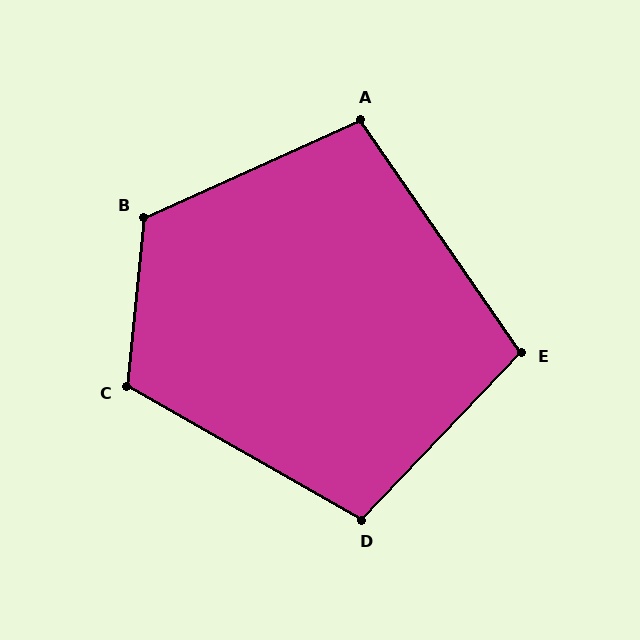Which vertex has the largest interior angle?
B, at approximately 120 degrees.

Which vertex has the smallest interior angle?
A, at approximately 100 degrees.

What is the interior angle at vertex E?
Approximately 102 degrees (obtuse).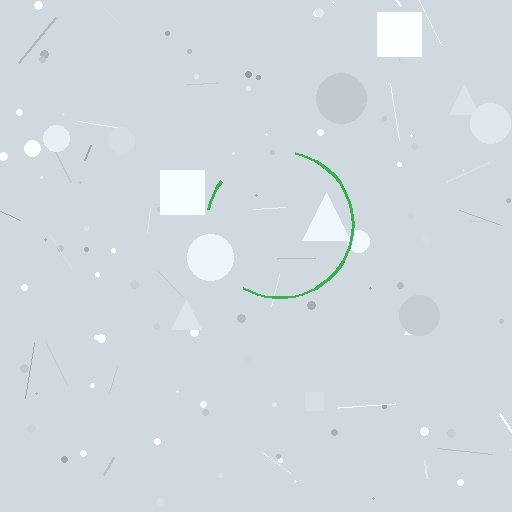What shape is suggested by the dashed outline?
The dashed outline suggests a circle.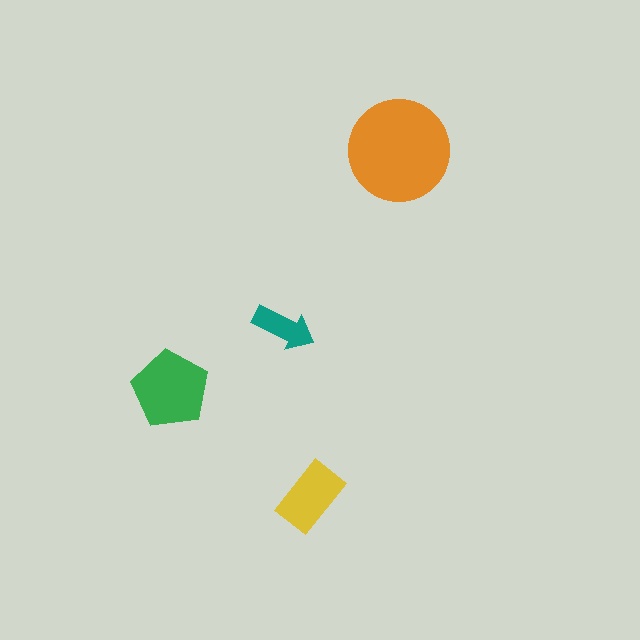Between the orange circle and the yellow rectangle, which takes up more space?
The orange circle.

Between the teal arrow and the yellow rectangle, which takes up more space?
The yellow rectangle.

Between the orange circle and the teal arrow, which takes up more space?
The orange circle.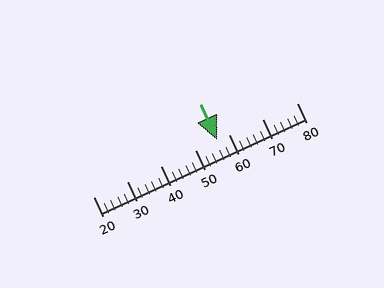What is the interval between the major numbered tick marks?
The major tick marks are spaced 10 units apart.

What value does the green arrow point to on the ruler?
The green arrow points to approximately 57.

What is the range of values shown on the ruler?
The ruler shows values from 20 to 80.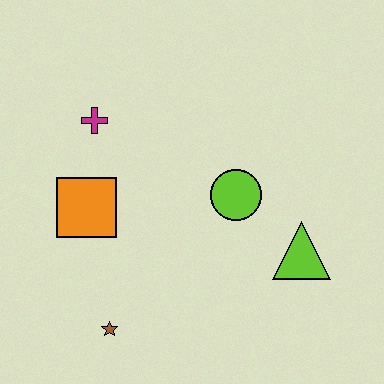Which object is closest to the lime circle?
The lime triangle is closest to the lime circle.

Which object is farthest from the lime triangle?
The magenta cross is farthest from the lime triangle.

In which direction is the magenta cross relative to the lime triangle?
The magenta cross is to the left of the lime triangle.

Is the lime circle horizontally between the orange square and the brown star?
No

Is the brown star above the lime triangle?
No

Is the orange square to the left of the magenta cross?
Yes